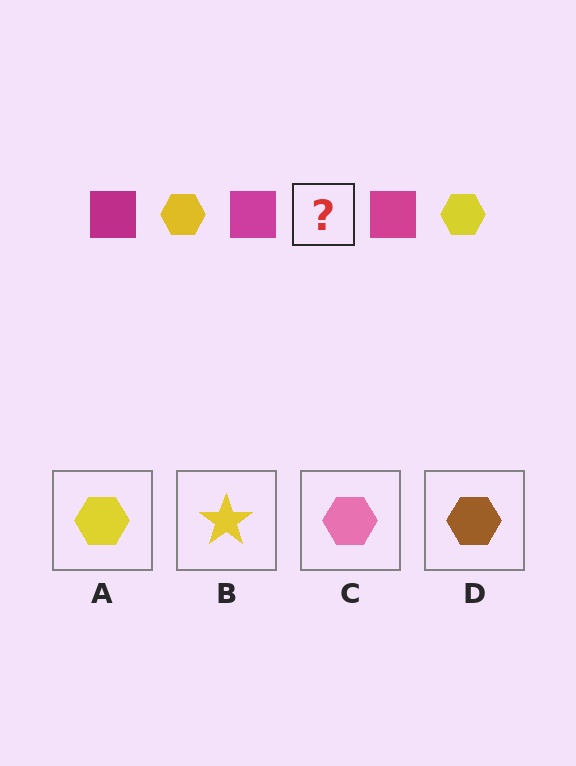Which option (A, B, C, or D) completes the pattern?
A.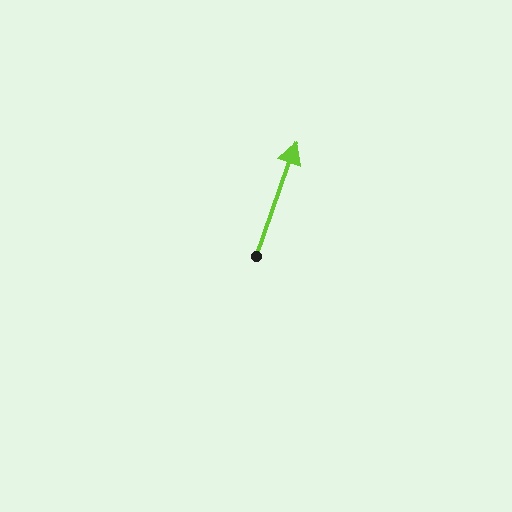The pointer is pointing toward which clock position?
Roughly 1 o'clock.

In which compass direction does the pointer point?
North.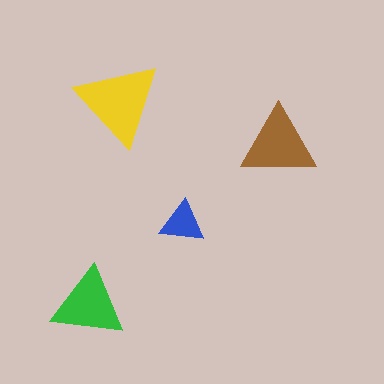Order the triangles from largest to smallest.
the yellow one, the brown one, the green one, the blue one.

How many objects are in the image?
There are 4 objects in the image.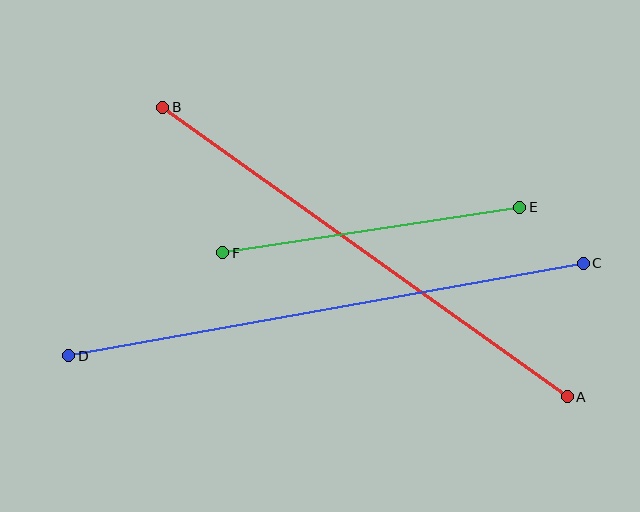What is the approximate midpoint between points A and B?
The midpoint is at approximately (365, 252) pixels.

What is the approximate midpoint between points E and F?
The midpoint is at approximately (371, 230) pixels.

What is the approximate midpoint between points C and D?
The midpoint is at approximately (326, 309) pixels.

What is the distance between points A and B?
The distance is approximately 497 pixels.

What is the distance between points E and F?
The distance is approximately 301 pixels.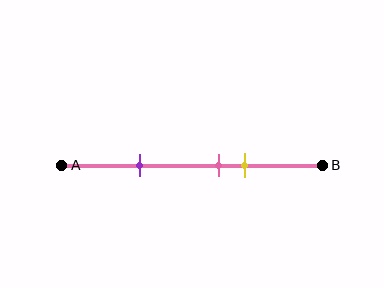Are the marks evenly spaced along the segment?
No, the marks are not evenly spaced.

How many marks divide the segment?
There are 3 marks dividing the segment.